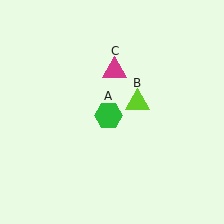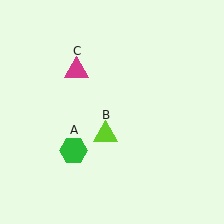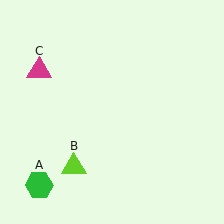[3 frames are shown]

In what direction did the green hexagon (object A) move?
The green hexagon (object A) moved down and to the left.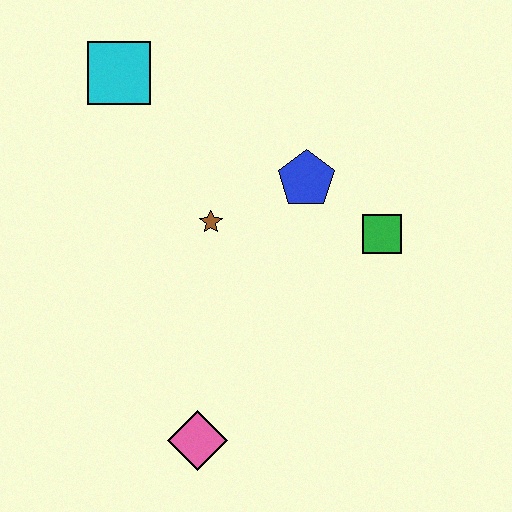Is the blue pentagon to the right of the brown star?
Yes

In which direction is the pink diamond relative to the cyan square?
The pink diamond is below the cyan square.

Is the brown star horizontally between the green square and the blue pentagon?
No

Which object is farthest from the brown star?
The pink diamond is farthest from the brown star.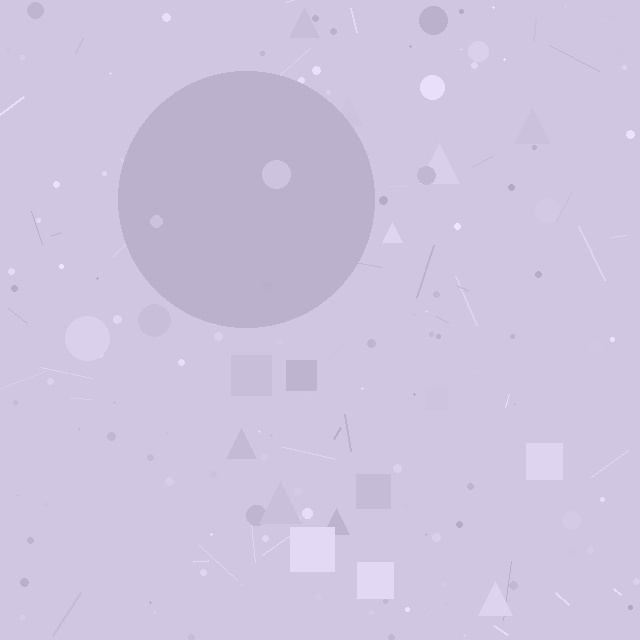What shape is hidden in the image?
A circle is hidden in the image.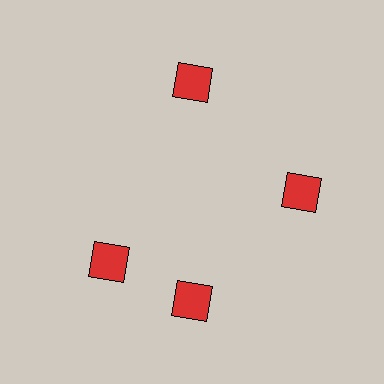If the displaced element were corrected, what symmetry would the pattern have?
It would have 4-fold rotational symmetry — the pattern would map onto itself every 90 degrees.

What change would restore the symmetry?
The symmetry would be restored by rotating it back into even spacing with its neighbors so that all 4 diamonds sit at equal angles and equal distance from the center.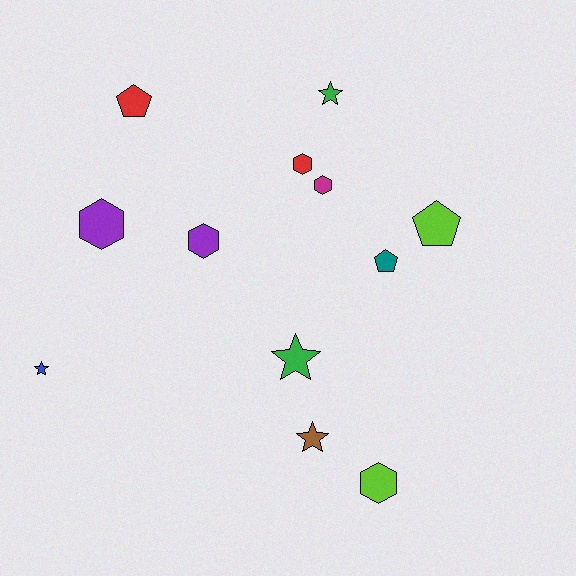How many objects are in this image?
There are 12 objects.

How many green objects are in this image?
There are 2 green objects.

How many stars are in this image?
There are 4 stars.